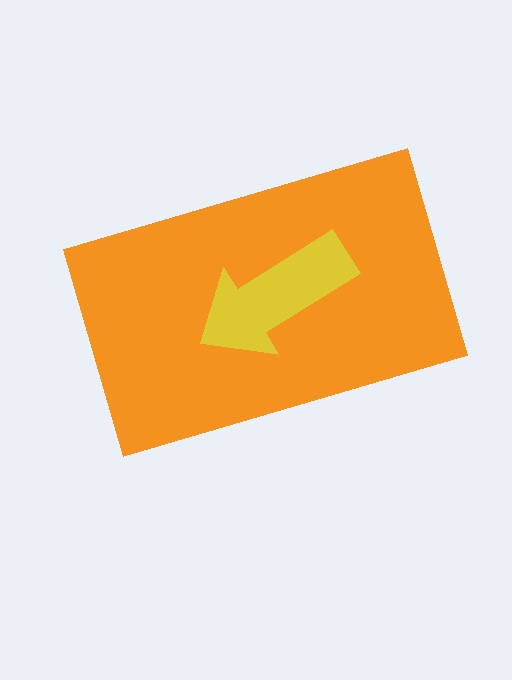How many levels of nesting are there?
2.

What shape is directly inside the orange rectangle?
The yellow arrow.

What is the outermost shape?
The orange rectangle.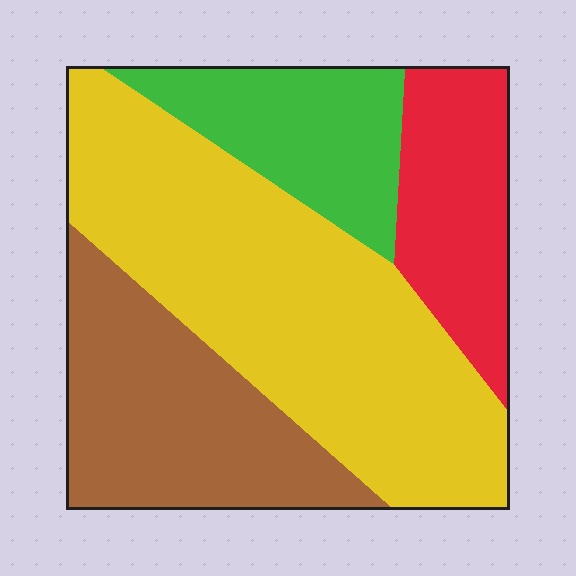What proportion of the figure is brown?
Brown takes up between a sixth and a third of the figure.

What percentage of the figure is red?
Red takes up less than a sixth of the figure.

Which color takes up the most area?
Yellow, at roughly 45%.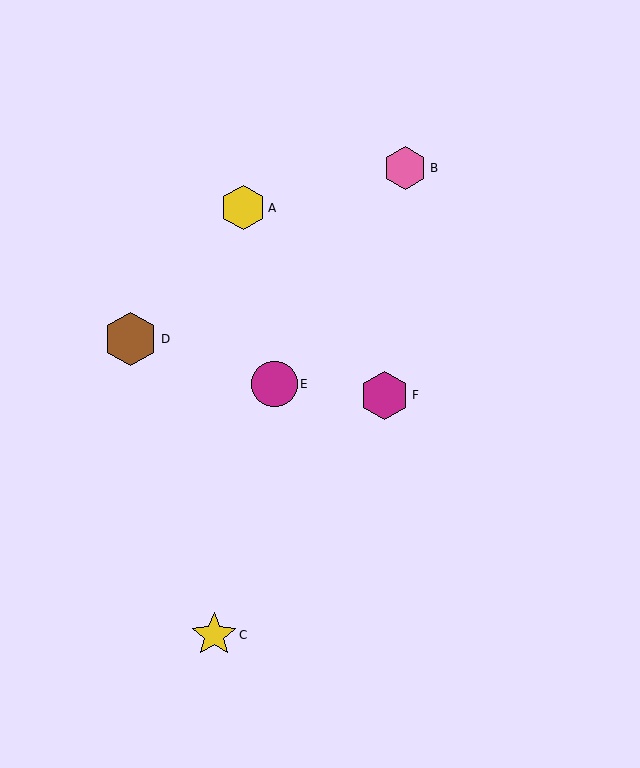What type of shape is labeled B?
Shape B is a pink hexagon.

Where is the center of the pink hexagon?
The center of the pink hexagon is at (405, 168).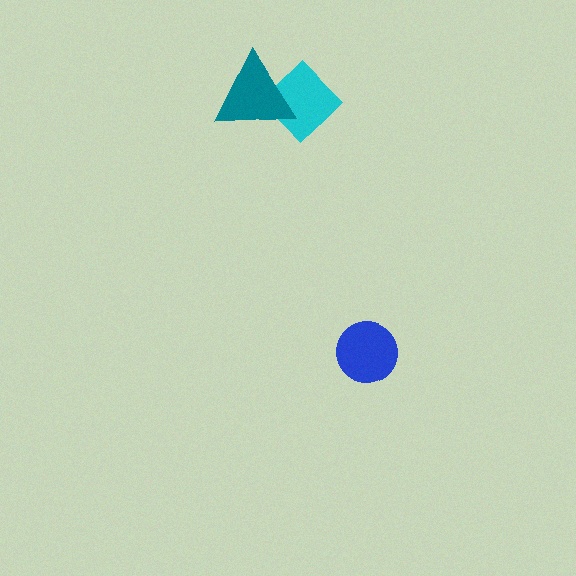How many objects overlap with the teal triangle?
1 object overlaps with the teal triangle.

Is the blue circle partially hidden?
No, no other shape covers it.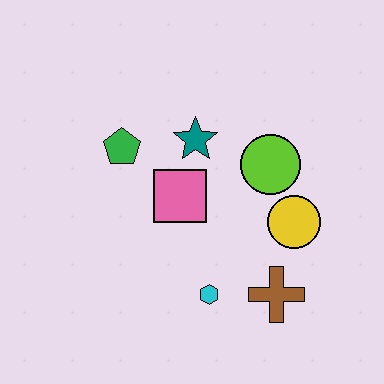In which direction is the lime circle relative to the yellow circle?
The lime circle is above the yellow circle.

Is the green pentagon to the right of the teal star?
No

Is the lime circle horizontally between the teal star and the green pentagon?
No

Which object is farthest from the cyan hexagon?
The green pentagon is farthest from the cyan hexagon.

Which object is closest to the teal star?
The pink square is closest to the teal star.